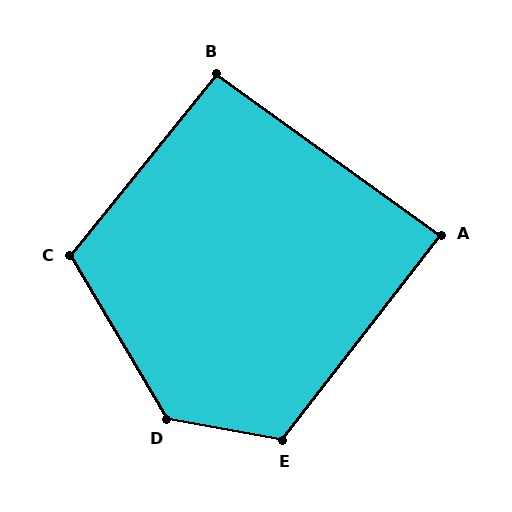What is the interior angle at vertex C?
Approximately 110 degrees (obtuse).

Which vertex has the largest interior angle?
D, at approximately 131 degrees.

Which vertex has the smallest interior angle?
A, at approximately 88 degrees.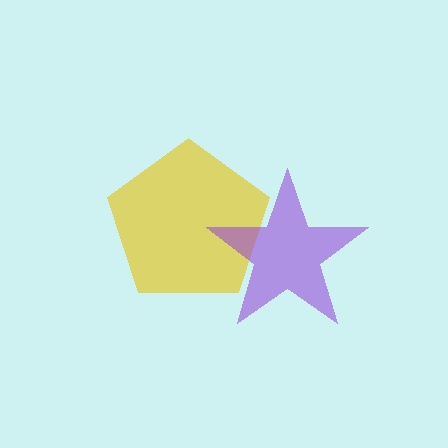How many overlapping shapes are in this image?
There are 2 overlapping shapes in the image.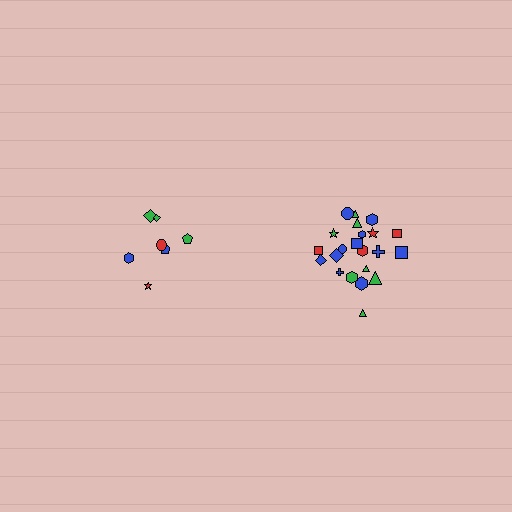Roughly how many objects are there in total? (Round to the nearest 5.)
Roughly 30 objects in total.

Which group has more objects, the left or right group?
The right group.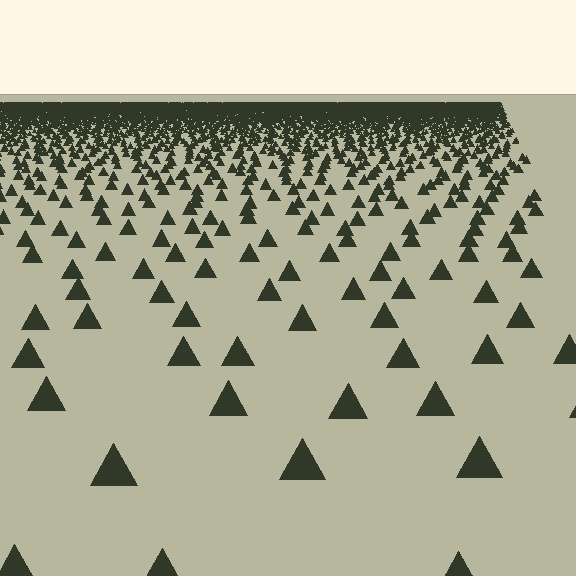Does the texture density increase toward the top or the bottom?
Density increases toward the top.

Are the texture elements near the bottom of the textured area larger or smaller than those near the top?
Larger. Near the bottom, elements are closer to the viewer and appear at a bigger on-screen size.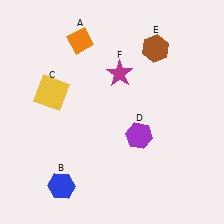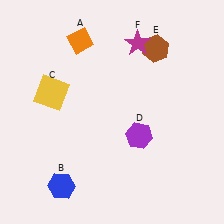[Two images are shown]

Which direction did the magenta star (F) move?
The magenta star (F) moved up.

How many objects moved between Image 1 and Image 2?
1 object moved between the two images.